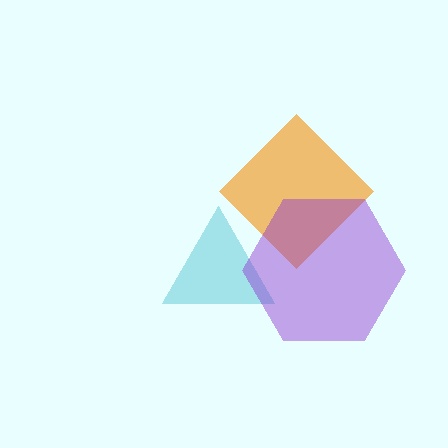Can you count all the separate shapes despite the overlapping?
Yes, there are 3 separate shapes.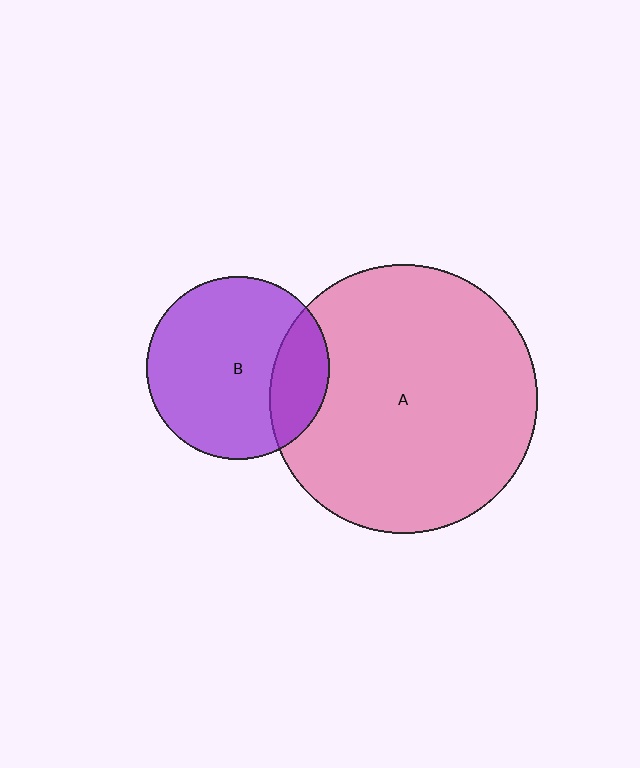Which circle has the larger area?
Circle A (pink).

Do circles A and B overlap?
Yes.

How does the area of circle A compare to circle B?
Approximately 2.1 times.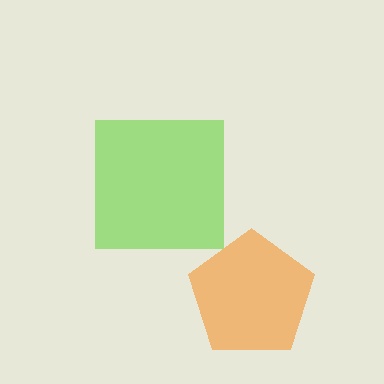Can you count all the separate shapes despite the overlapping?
Yes, there are 2 separate shapes.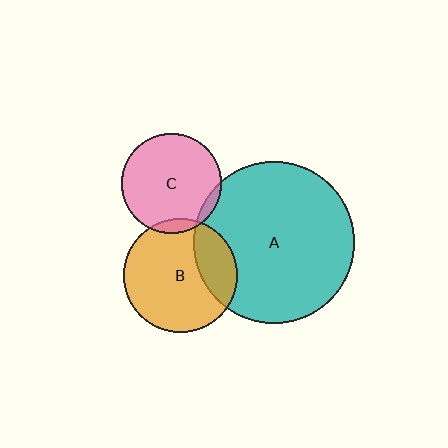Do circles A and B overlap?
Yes.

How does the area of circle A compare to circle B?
Approximately 2.0 times.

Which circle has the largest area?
Circle A (teal).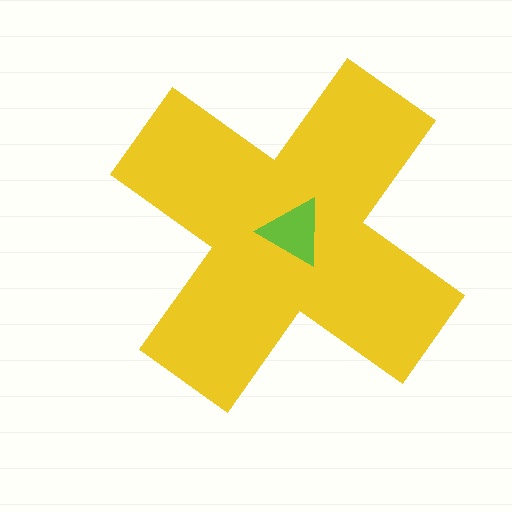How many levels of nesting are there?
2.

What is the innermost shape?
The lime triangle.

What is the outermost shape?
The yellow cross.